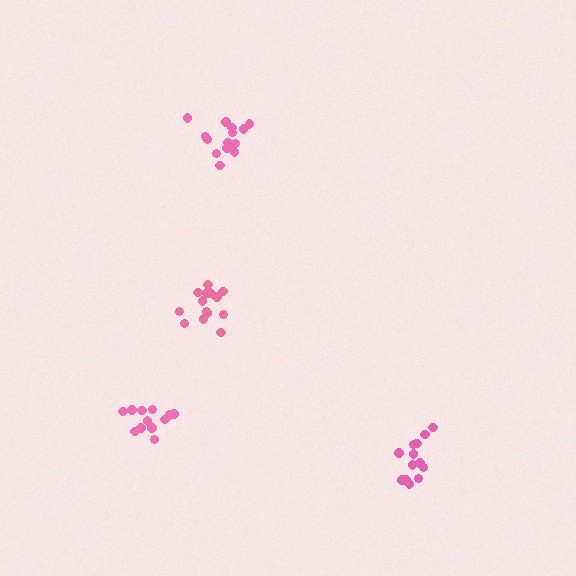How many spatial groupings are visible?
There are 4 spatial groupings.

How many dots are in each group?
Group 1: 13 dots, Group 2: 14 dots, Group 3: 15 dots, Group 4: 13 dots (55 total).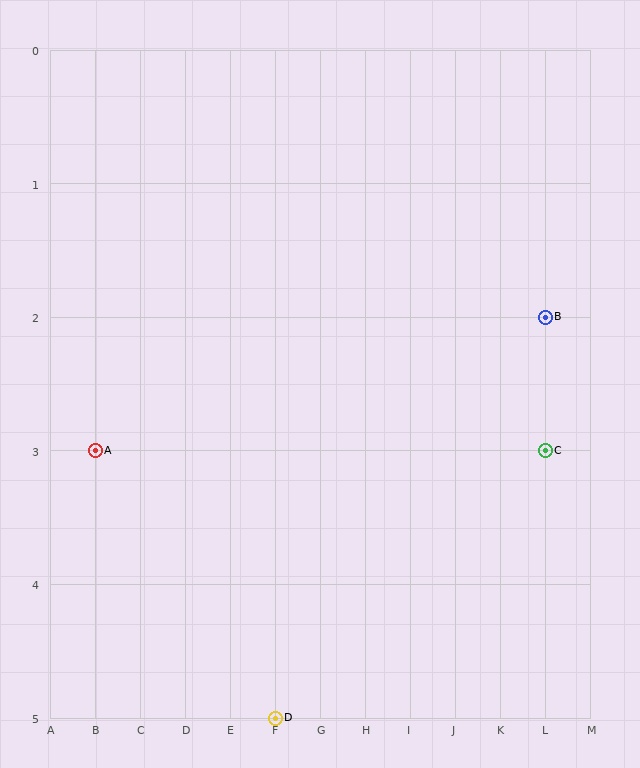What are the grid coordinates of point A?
Point A is at grid coordinates (B, 3).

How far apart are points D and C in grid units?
Points D and C are 6 columns and 2 rows apart (about 6.3 grid units diagonally).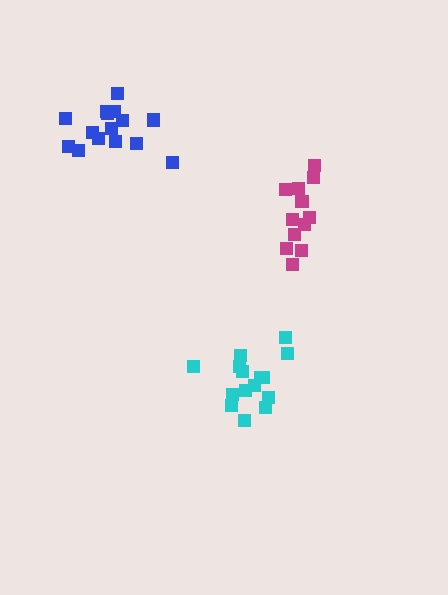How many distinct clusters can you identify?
There are 3 distinct clusters.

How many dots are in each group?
Group 1: 15 dots, Group 2: 15 dots, Group 3: 12 dots (42 total).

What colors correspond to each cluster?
The clusters are colored: cyan, blue, magenta.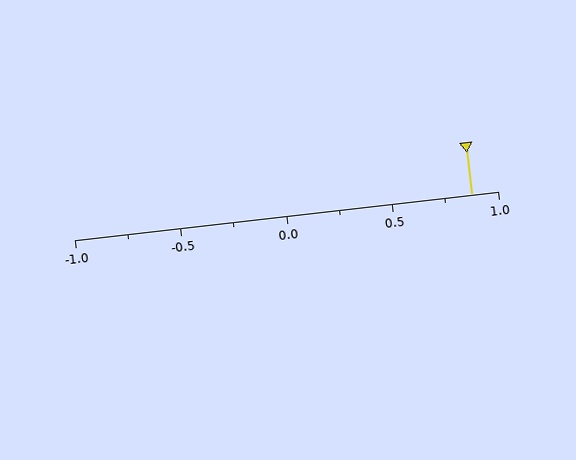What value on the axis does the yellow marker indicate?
The marker indicates approximately 0.88.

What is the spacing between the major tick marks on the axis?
The major ticks are spaced 0.5 apart.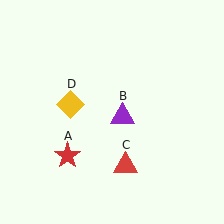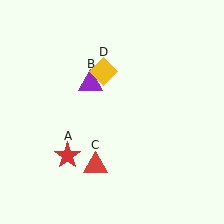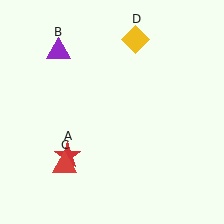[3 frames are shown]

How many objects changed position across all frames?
3 objects changed position: purple triangle (object B), red triangle (object C), yellow diamond (object D).